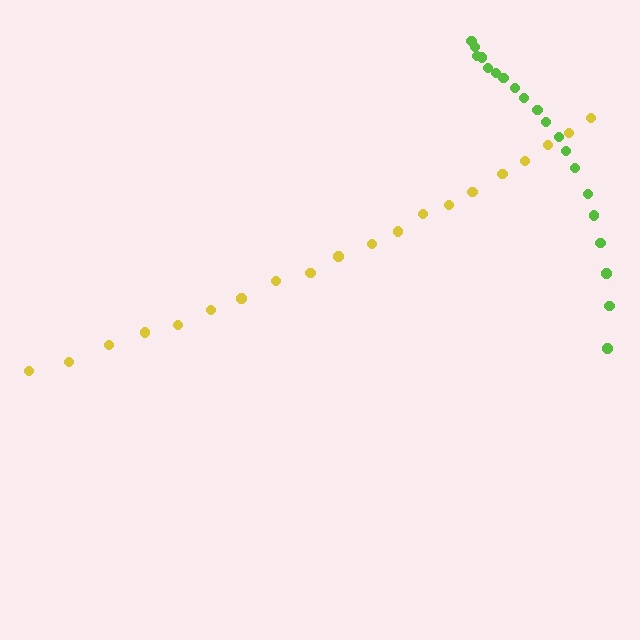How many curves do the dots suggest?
There are 2 distinct paths.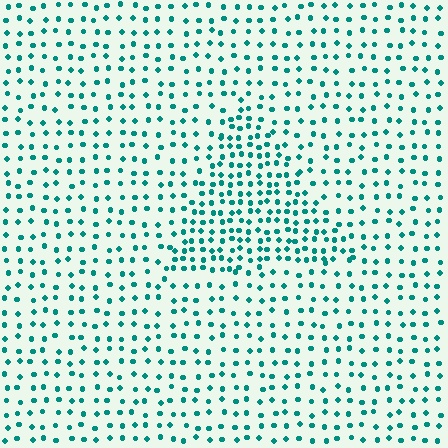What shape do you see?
I see a triangle.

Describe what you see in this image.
The image contains small teal elements arranged at two different densities. A triangle-shaped region is visible where the elements are more densely packed than the surrounding area.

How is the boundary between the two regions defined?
The boundary is defined by a change in element density (approximately 1.8x ratio). All elements are the same color, size, and shape.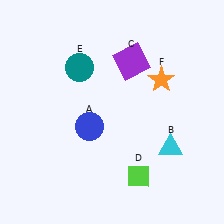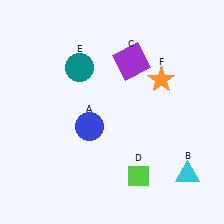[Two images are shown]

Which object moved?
The cyan triangle (B) moved down.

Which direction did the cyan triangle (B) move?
The cyan triangle (B) moved down.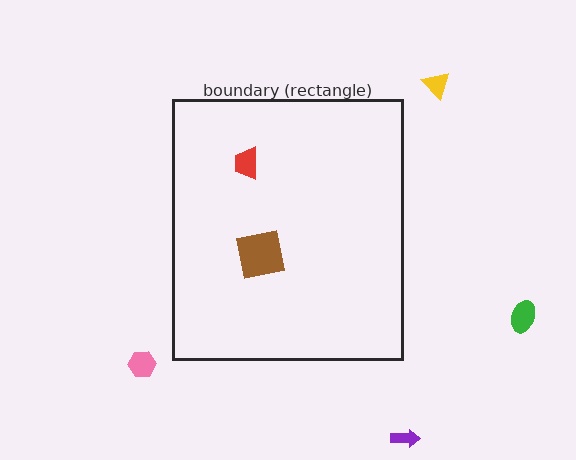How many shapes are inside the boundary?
2 inside, 4 outside.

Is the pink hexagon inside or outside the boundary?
Outside.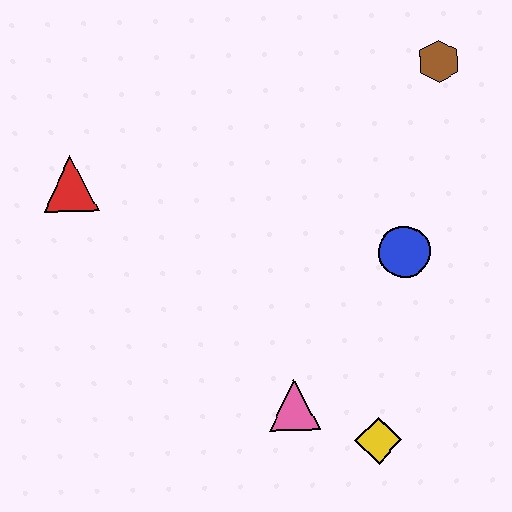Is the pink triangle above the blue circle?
No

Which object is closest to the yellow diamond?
The pink triangle is closest to the yellow diamond.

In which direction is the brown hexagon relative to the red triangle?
The brown hexagon is to the right of the red triangle.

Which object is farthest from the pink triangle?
The brown hexagon is farthest from the pink triangle.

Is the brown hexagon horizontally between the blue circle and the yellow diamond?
No